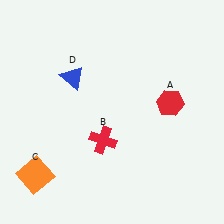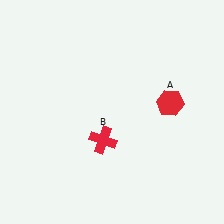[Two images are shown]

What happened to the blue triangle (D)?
The blue triangle (D) was removed in Image 2. It was in the top-left area of Image 1.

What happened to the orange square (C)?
The orange square (C) was removed in Image 2. It was in the bottom-left area of Image 1.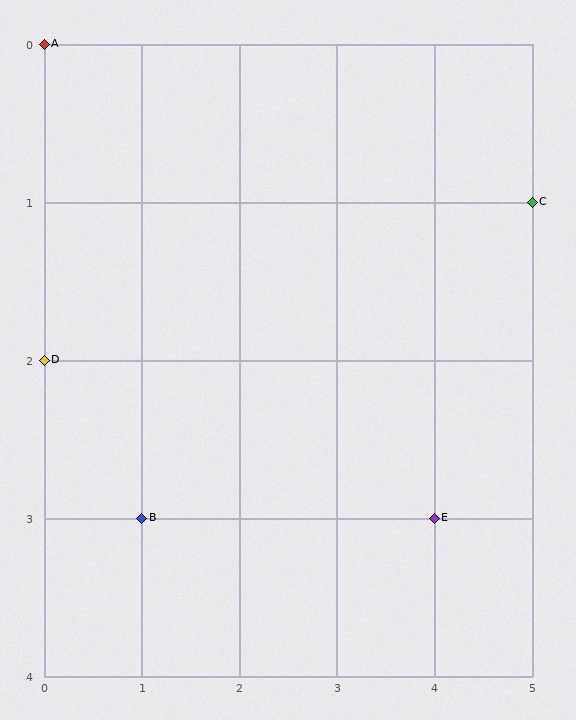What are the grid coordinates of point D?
Point D is at grid coordinates (0, 2).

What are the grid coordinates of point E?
Point E is at grid coordinates (4, 3).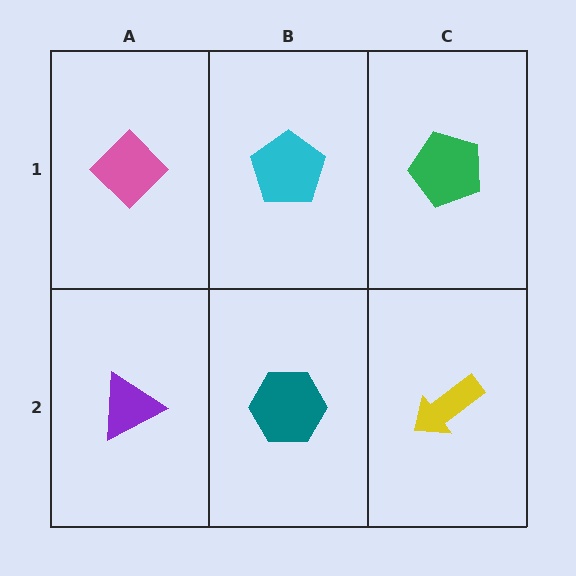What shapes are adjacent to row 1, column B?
A teal hexagon (row 2, column B), a pink diamond (row 1, column A), a green pentagon (row 1, column C).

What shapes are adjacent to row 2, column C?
A green pentagon (row 1, column C), a teal hexagon (row 2, column B).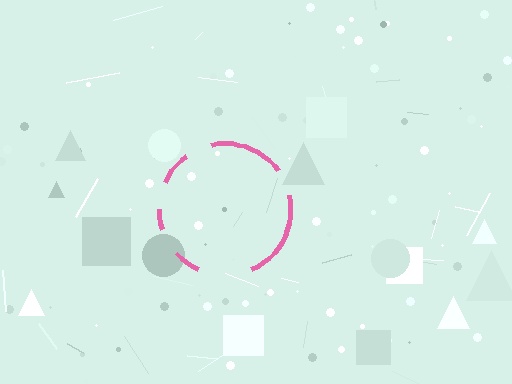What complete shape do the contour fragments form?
The contour fragments form a circle.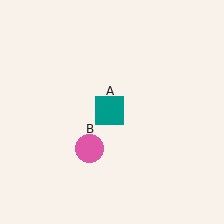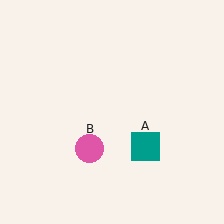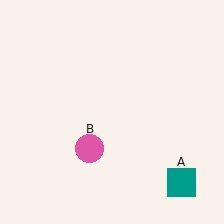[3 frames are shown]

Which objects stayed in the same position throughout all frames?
Pink circle (object B) remained stationary.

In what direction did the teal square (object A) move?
The teal square (object A) moved down and to the right.